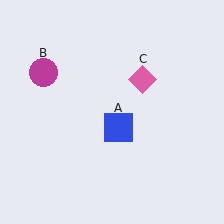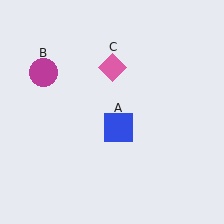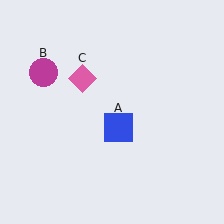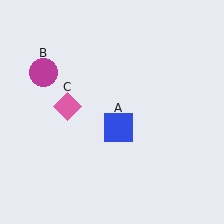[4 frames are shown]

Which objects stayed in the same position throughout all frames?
Blue square (object A) and magenta circle (object B) remained stationary.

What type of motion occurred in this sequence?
The pink diamond (object C) rotated counterclockwise around the center of the scene.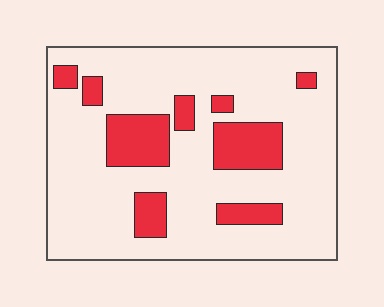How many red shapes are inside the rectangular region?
9.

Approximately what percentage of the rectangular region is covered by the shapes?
Approximately 20%.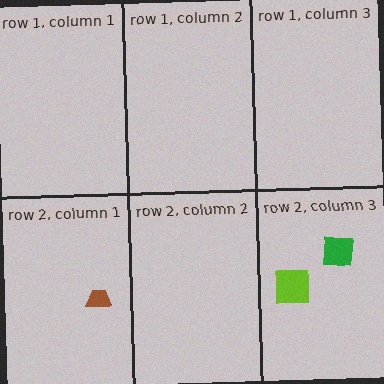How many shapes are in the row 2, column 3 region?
2.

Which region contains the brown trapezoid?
The row 2, column 1 region.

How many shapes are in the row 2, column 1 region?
1.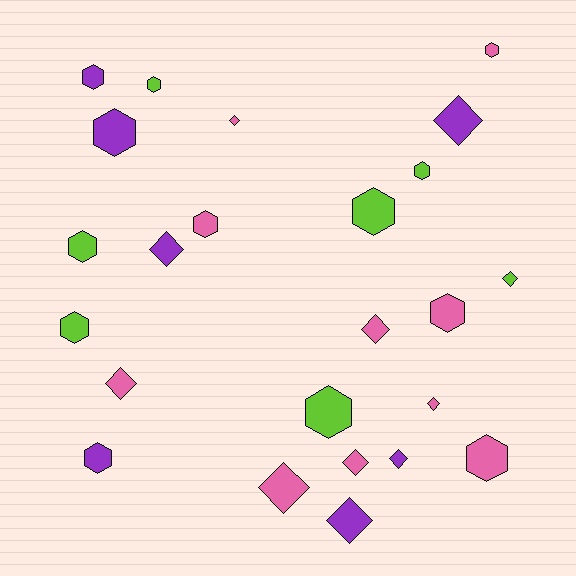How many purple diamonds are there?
There are 4 purple diamonds.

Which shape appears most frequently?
Hexagon, with 13 objects.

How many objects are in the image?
There are 24 objects.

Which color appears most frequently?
Pink, with 10 objects.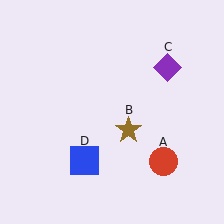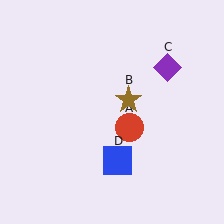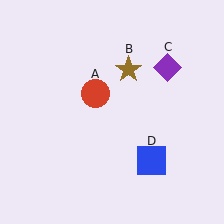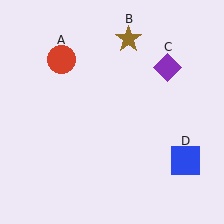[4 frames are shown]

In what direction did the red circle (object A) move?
The red circle (object A) moved up and to the left.